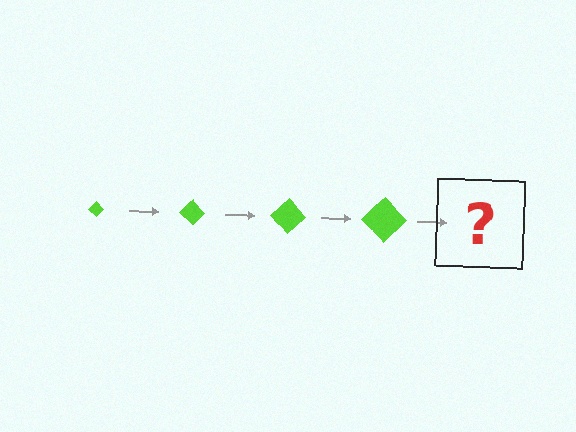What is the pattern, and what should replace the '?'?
The pattern is that the diamond gets progressively larger each step. The '?' should be a lime diamond, larger than the previous one.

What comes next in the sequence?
The next element should be a lime diamond, larger than the previous one.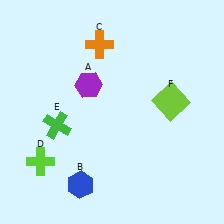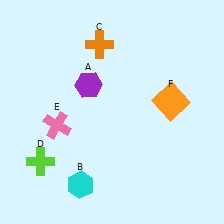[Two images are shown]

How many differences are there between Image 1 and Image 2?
There are 3 differences between the two images.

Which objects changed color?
B changed from blue to cyan. E changed from green to pink. F changed from lime to orange.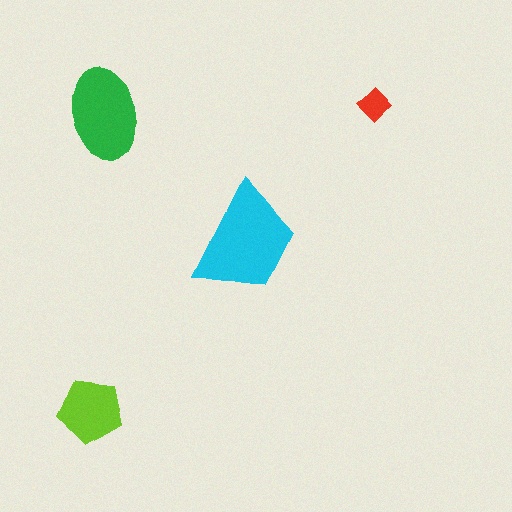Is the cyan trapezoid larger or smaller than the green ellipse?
Larger.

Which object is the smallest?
The red diamond.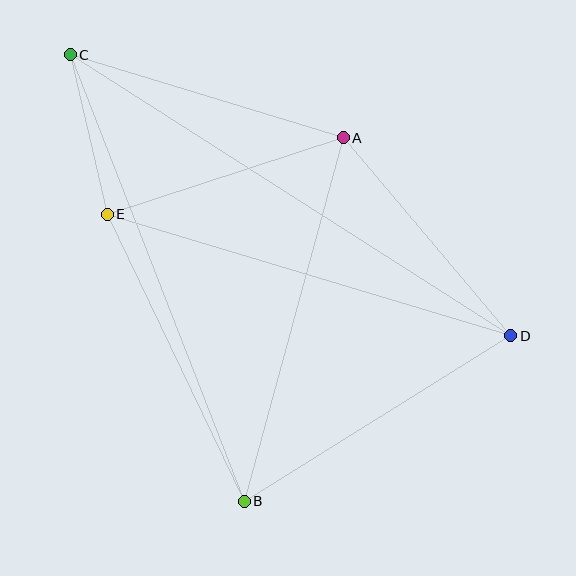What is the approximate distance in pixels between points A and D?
The distance between A and D is approximately 260 pixels.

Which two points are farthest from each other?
Points C and D are farthest from each other.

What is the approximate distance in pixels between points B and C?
The distance between B and C is approximately 479 pixels.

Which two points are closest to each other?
Points C and E are closest to each other.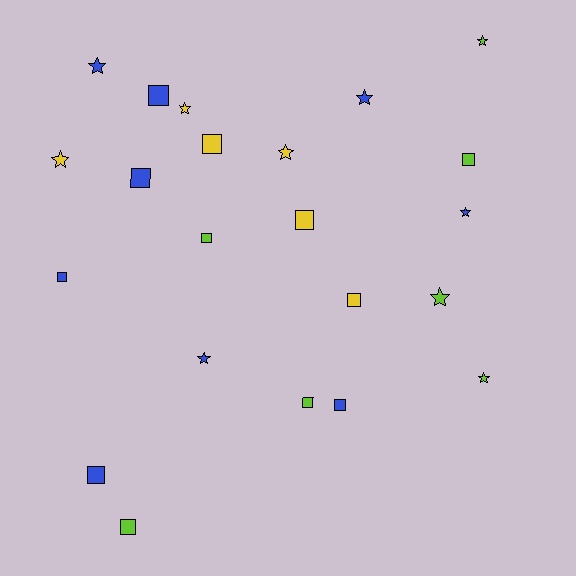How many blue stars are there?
There are 4 blue stars.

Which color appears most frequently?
Blue, with 9 objects.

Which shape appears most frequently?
Square, with 12 objects.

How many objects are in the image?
There are 22 objects.